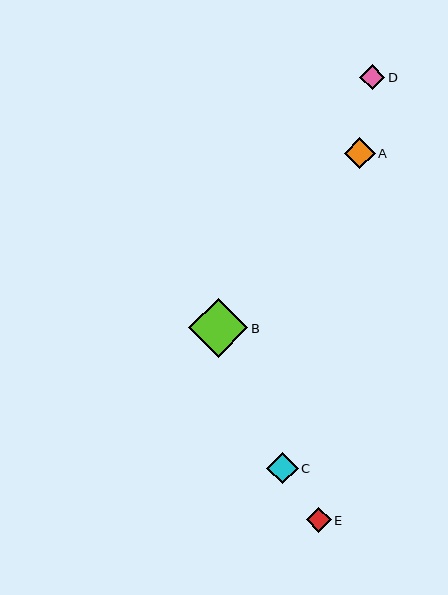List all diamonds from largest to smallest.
From largest to smallest: B, C, A, D, E.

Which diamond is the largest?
Diamond B is the largest with a size of approximately 59 pixels.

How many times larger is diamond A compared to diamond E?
Diamond A is approximately 1.2 times the size of diamond E.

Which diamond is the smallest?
Diamond E is the smallest with a size of approximately 25 pixels.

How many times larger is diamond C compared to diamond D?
Diamond C is approximately 1.3 times the size of diamond D.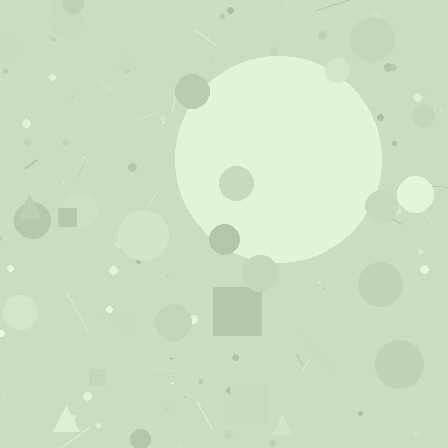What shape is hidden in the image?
A circle is hidden in the image.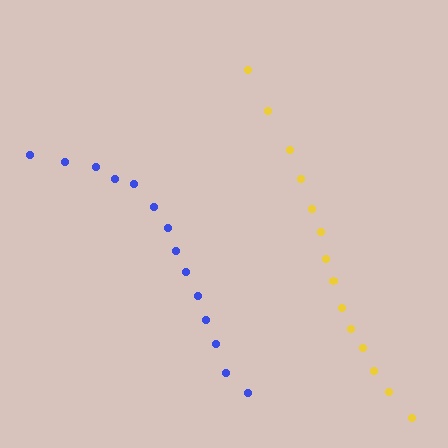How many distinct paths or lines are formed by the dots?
There are 2 distinct paths.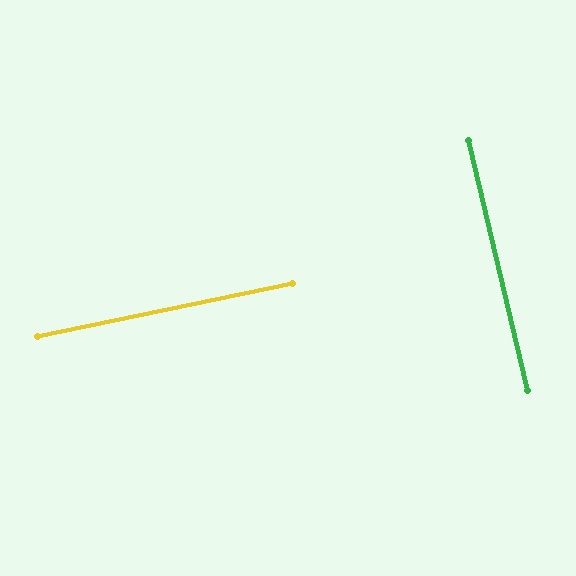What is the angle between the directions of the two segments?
Approximately 89 degrees.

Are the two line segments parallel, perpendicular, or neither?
Perpendicular — they meet at approximately 89°.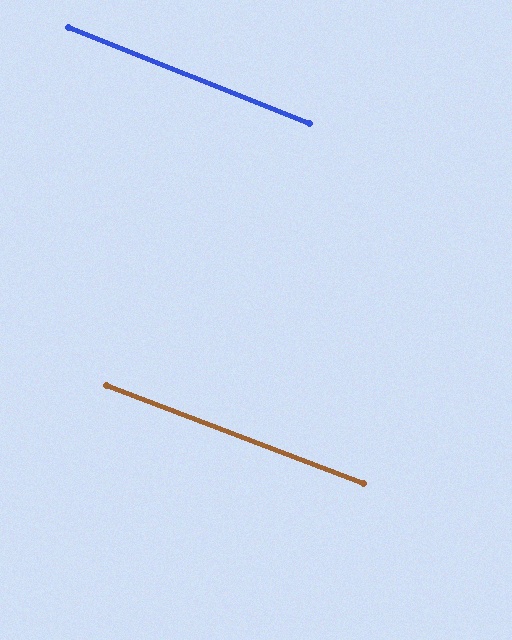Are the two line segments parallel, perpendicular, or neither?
Parallel — their directions differ by only 0.7°.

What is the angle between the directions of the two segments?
Approximately 1 degree.